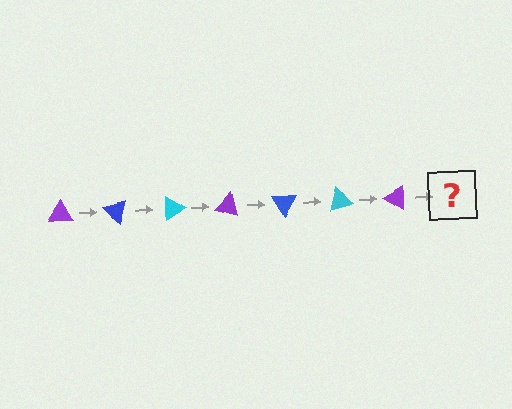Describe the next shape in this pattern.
It should be a blue triangle, rotated 315 degrees from the start.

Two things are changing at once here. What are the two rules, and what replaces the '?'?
The two rules are that it rotates 45 degrees each step and the color cycles through purple, blue, and cyan. The '?' should be a blue triangle, rotated 315 degrees from the start.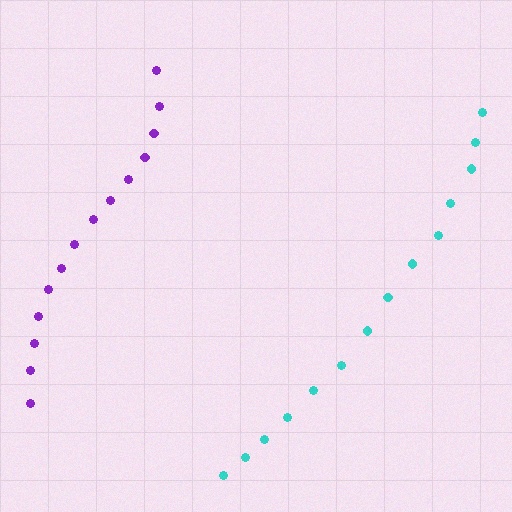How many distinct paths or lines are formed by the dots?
There are 2 distinct paths.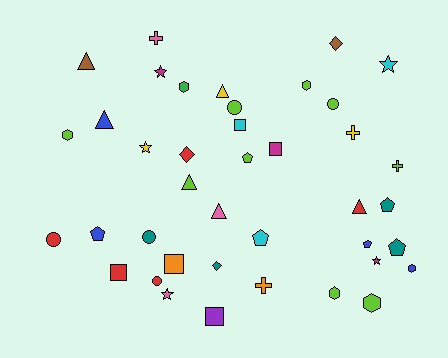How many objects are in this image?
There are 40 objects.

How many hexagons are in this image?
There are 6 hexagons.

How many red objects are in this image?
There are 5 red objects.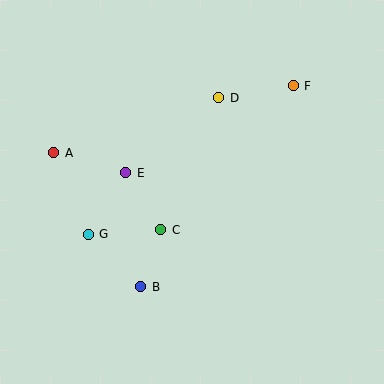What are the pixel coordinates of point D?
Point D is at (219, 98).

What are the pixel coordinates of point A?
Point A is at (54, 153).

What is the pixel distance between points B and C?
The distance between B and C is 60 pixels.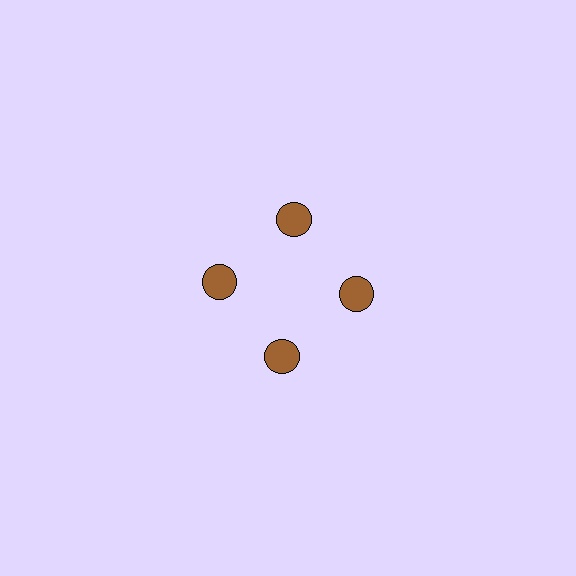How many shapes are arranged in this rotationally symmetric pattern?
There are 4 shapes, arranged in 4 groups of 1.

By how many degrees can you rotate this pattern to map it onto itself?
The pattern maps onto itself every 90 degrees of rotation.